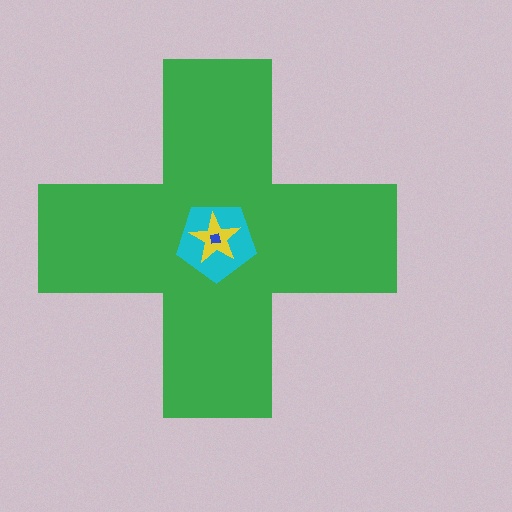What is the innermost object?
The blue square.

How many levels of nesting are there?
4.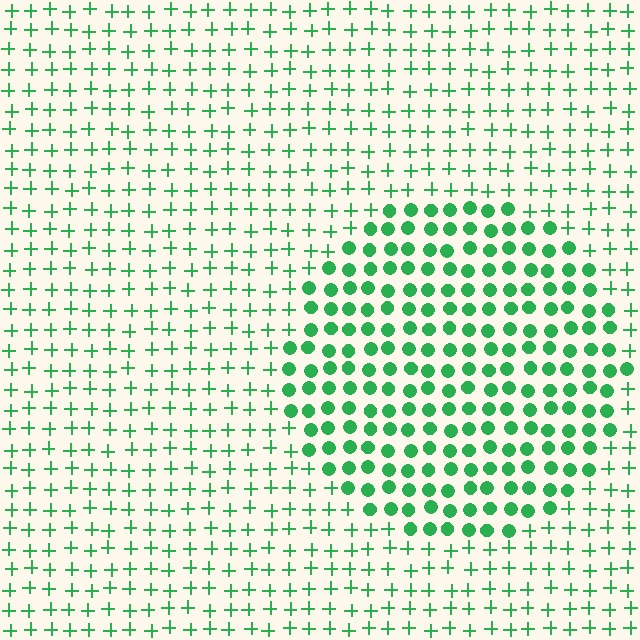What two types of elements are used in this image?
The image uses circles inside the circle region and plus signs outside it.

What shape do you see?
I see a circle.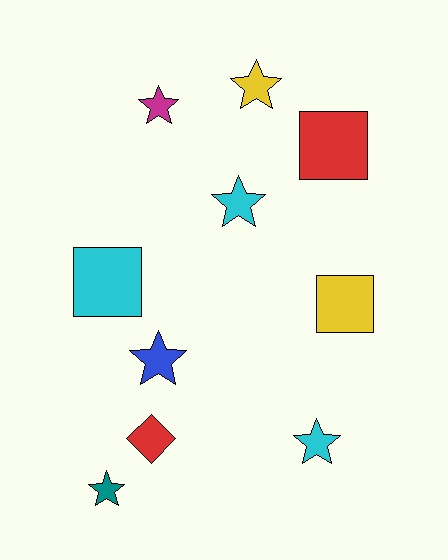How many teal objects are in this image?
There is 1 teal object.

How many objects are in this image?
There are 10 objects.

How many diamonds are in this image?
There is 1 diamond.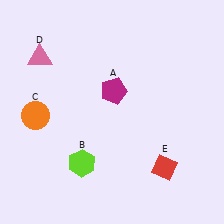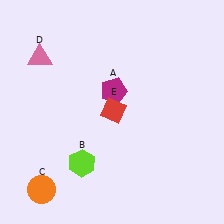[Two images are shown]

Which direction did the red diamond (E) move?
The red diamond (E) moved up.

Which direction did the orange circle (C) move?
The orange circle (C) moved down.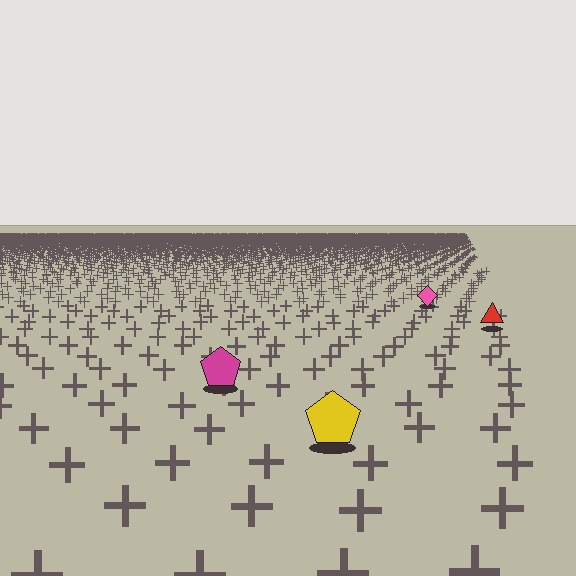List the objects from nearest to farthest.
From nearest to farthest: the yellow pentagon, the magenta pentagon, the red triangle, the pink diamond.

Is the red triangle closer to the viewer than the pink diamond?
Yes. The red triangle is closer — you can tell from the texture gradient: the ground texture is coarser near it.